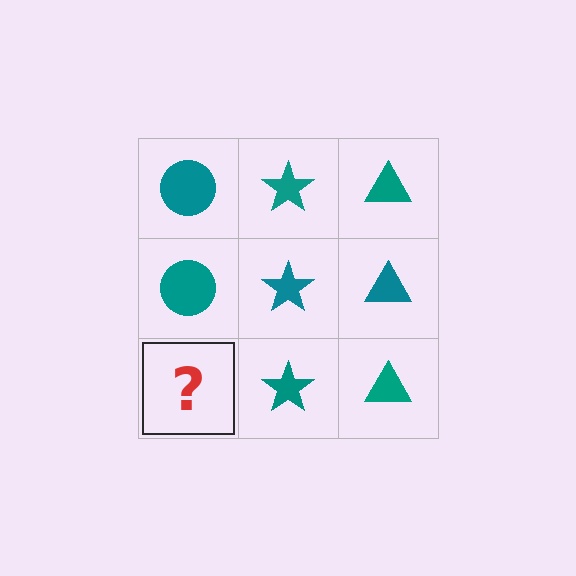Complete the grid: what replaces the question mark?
The question mark should be replaced with a teal circle.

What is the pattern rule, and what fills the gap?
The rule is that each column has a consistent shape. The gap should be filled with a teal circle.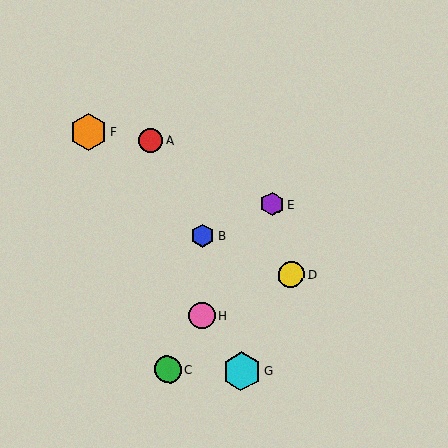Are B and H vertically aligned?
Yes, both are at x≈203.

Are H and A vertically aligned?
No, H is at x≈202 and A is at x≈150.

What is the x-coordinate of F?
Object F is at x≈89.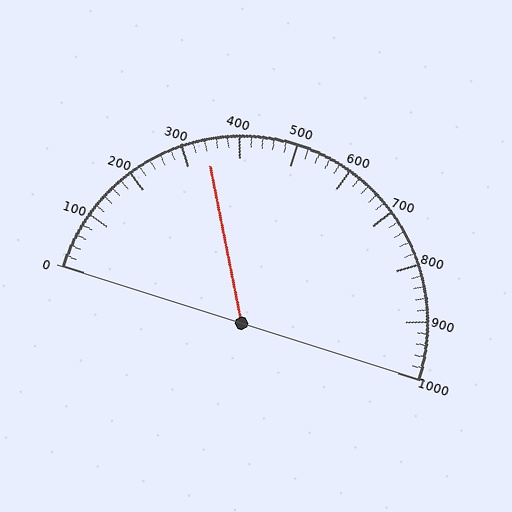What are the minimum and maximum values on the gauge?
The gauge ranges from 0 to 1000.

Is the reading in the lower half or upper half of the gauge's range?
The reading is in the lower half of the range (0 to 1000).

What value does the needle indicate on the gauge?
The needle indicates approximately 340.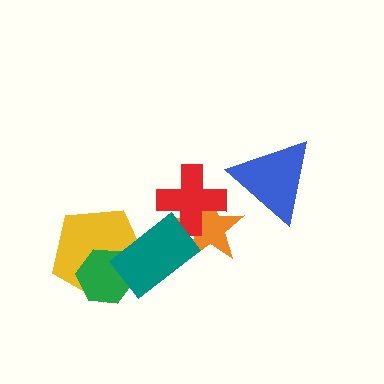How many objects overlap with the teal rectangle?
4 objects overlap with the teal rectangle.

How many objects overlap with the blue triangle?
0 objects overlap with the blue triangle.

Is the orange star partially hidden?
Yes, it is partially covered by another shape.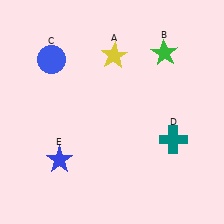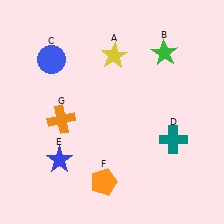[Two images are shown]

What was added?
An orange pentagon (F), an orange cross (G) were added in Image 2.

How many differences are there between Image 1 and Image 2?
There are 2 differences between the two images.